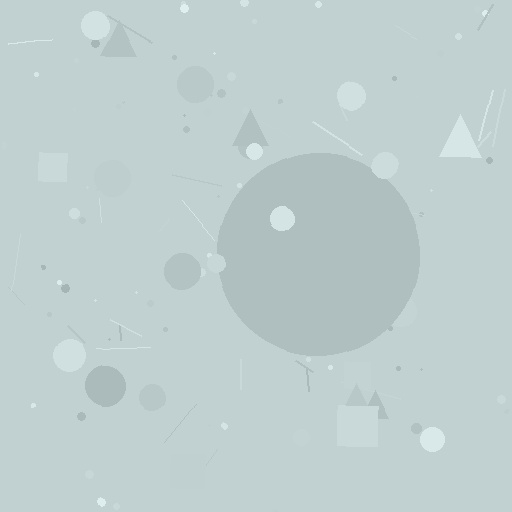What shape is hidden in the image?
A circle is hidden in the image.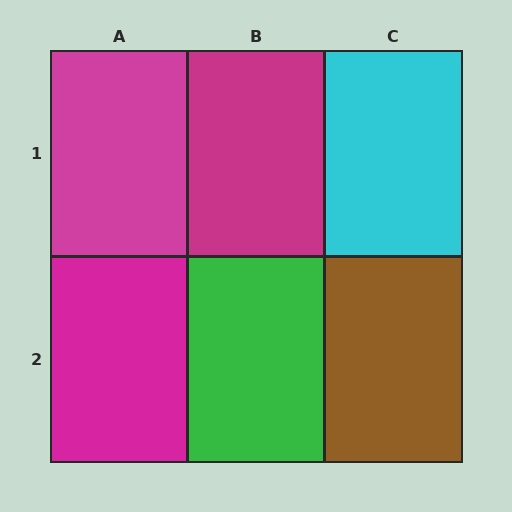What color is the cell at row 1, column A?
Magenta.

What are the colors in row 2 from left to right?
Magenta, green, brown.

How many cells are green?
1 cell is green.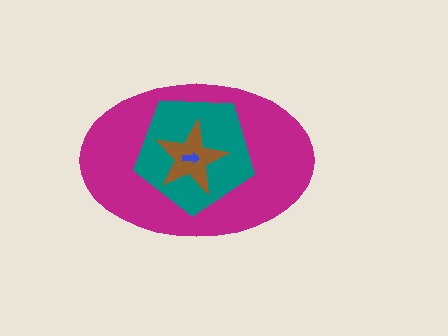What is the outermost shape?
The magenta ellipse.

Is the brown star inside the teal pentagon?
Yes.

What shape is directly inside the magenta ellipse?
The teal pentagon.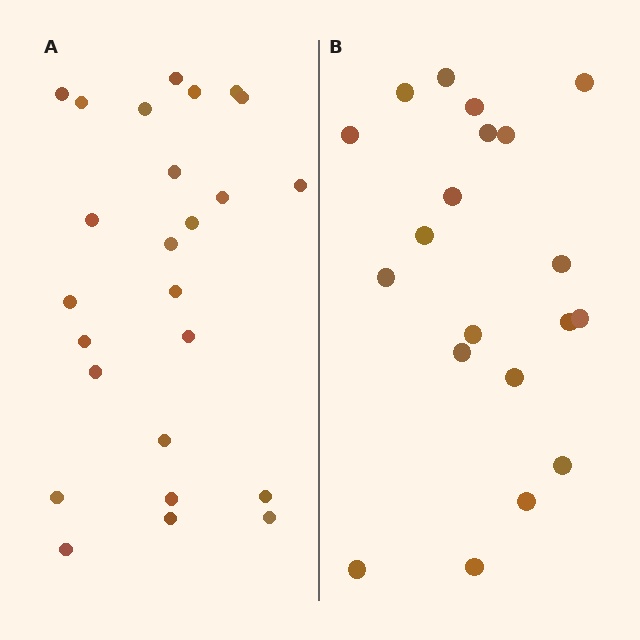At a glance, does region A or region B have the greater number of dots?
Region A (the left region) has more dots.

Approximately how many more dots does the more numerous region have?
Region A has about 5 more dots than region B.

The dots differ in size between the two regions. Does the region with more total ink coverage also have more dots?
No. Region B has more total ink coverage because its dots are larger, but region A actually contains more individual dots. Total area can be misleading — the number of items is what matters here.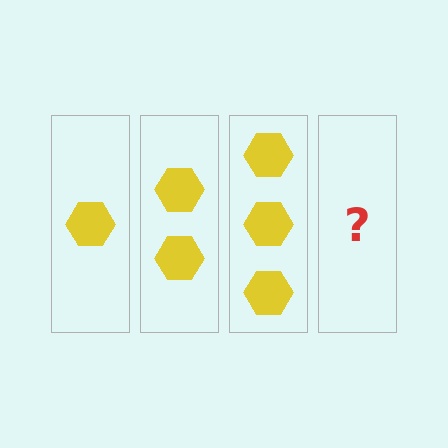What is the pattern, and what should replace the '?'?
The pattern is that each step adds one more hexagon. The '?' should be 4 hexagons.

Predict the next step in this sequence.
The next step is 4 hexagons.